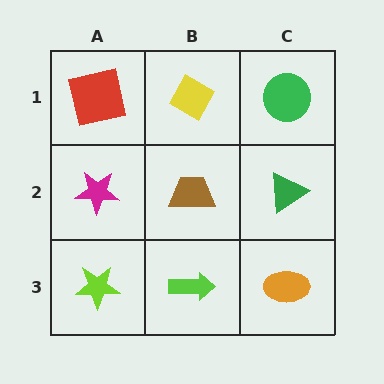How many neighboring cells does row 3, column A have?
2.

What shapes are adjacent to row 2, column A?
A red square (row 1, column A), a lime star (row 3, column A), a brown trapezoid (row 2, column B).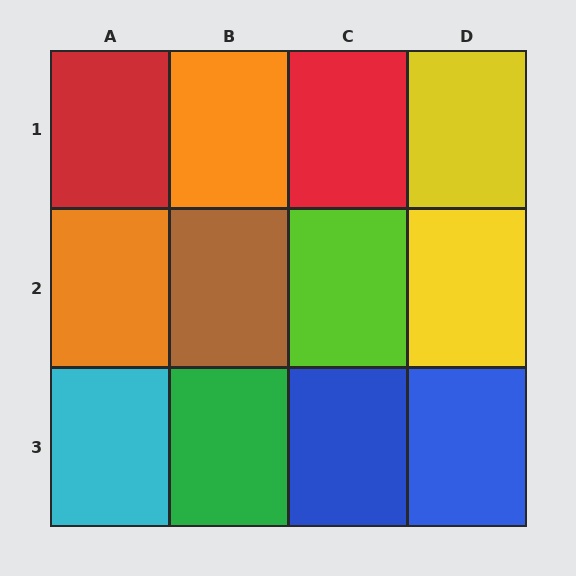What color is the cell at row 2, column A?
Orange.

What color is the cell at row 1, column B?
Orange.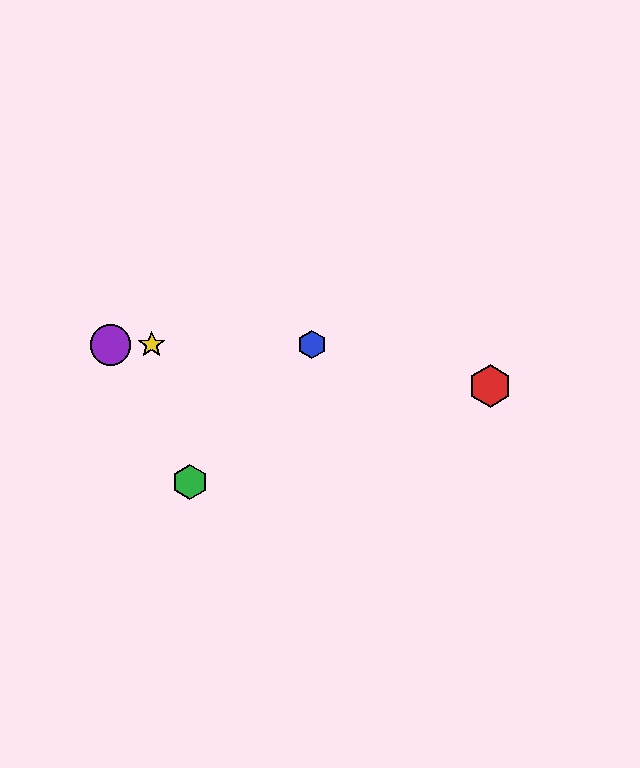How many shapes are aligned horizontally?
3 shapes (the blue hexagon, the yellow star, the purple circle) are aligned horizontally.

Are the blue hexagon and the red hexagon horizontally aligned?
No, the blue hexagon is at y≈345 and the red hexagon is at y≈386.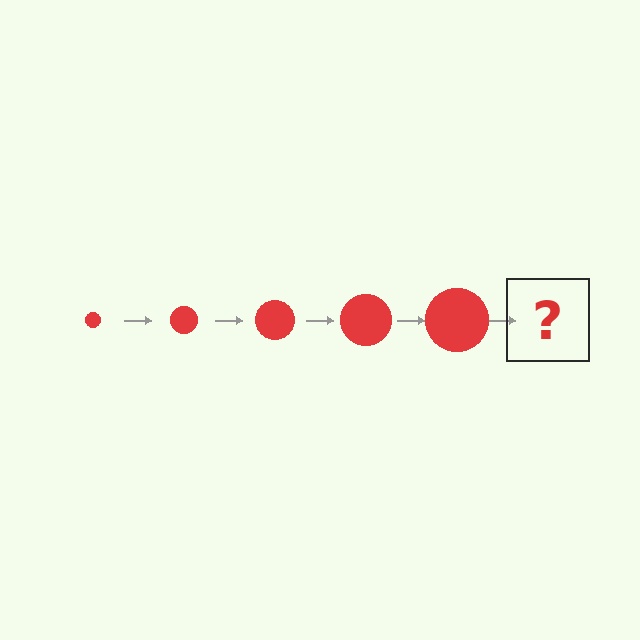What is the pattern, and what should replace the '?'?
The pattern is that the circle gets progressively larger each step. The '?' should be a red circle, larger than the previous one.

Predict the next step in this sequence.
The next step is a red circle, larger than the previous one.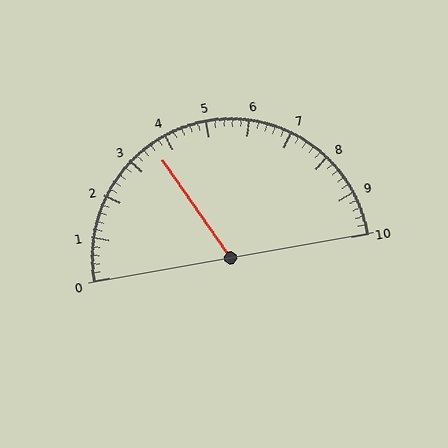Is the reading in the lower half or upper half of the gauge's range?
The reading is in the lower half of the range (0 to 10).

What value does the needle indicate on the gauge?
The needle indicates approximately 3.6.